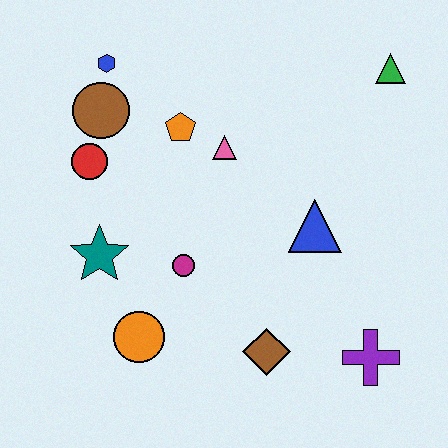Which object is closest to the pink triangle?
The orange pentagon is closest to the pink triangle.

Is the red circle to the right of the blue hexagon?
No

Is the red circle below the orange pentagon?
Yes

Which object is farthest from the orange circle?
The green triangle is farthest from the orange circle.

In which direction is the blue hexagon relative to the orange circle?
The blue hexagon is above the orange circle.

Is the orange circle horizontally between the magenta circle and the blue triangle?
No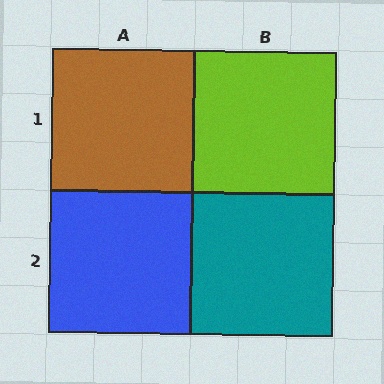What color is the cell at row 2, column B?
Teal.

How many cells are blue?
1 cell is blue.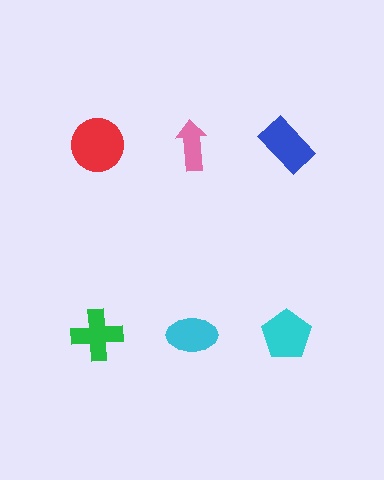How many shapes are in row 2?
3 shapes.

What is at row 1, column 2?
A pink arrow.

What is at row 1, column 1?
A red circle.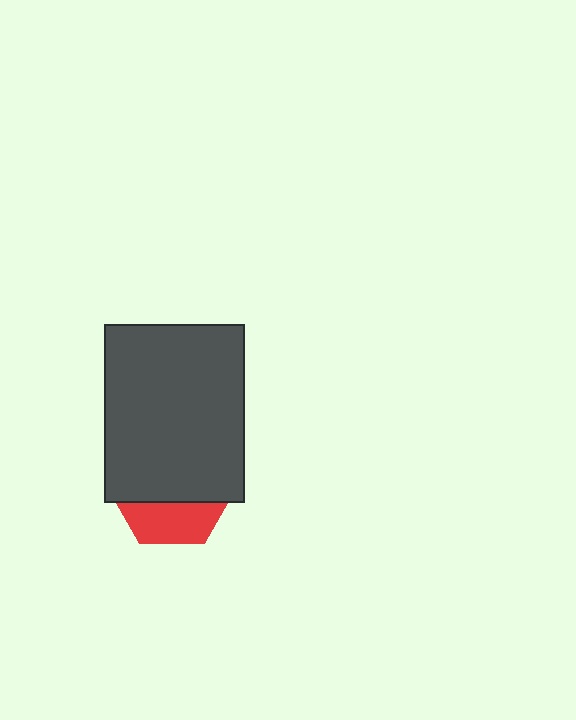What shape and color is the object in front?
The object in front is a dark gray rectangle.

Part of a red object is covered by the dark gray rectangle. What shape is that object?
It is a hexagon.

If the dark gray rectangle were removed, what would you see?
You would see the complete red hexagon.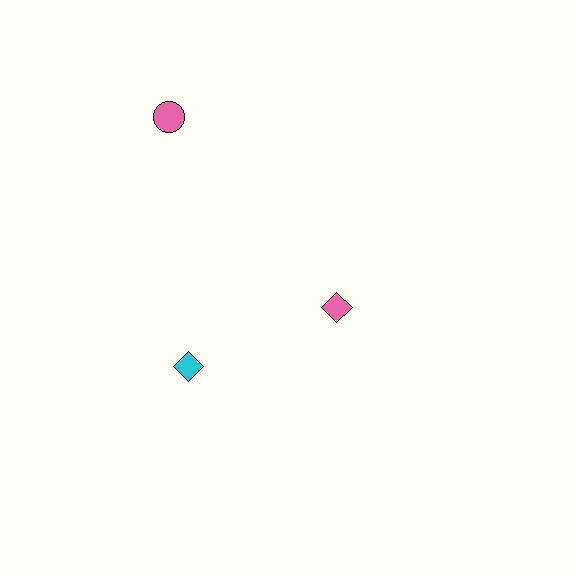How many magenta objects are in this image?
There are no magenta objects.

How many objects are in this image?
There are 3 objects.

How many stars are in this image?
There are no stars.